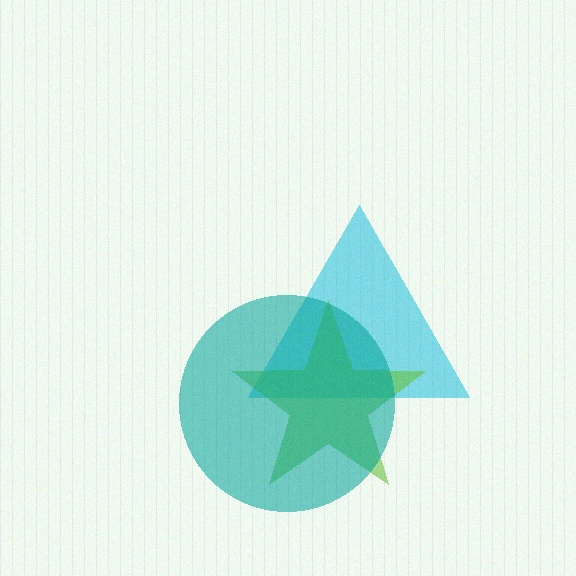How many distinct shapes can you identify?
There are 3 distinct shapes: a cyan triangle, a lime star, a teal circle.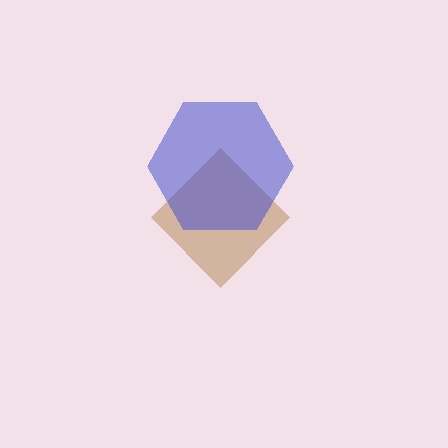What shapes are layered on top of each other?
The layered shapes are: a brown diamond, a blue hexagon.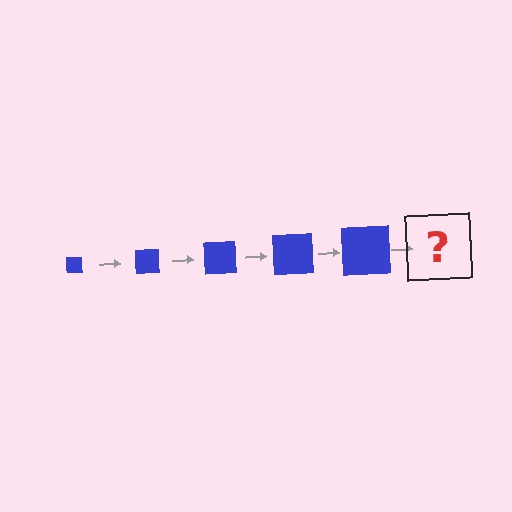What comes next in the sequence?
The next element should be a blue square, larger than the previous one.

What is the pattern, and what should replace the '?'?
The pattern is that the square gets progressively larger each step. The '?' should be a blue square, larger than the previous one.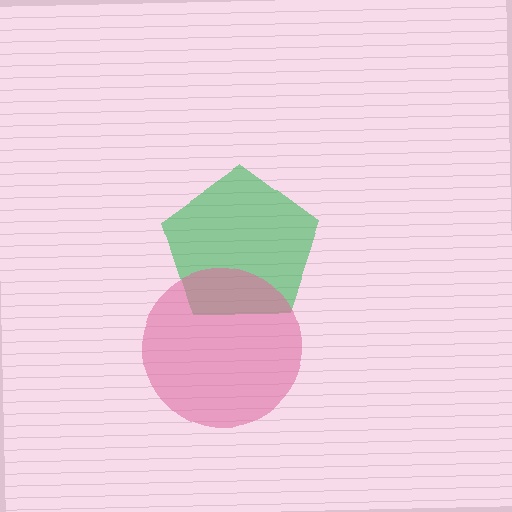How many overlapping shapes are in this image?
There are 2 overlapping shapes in the image.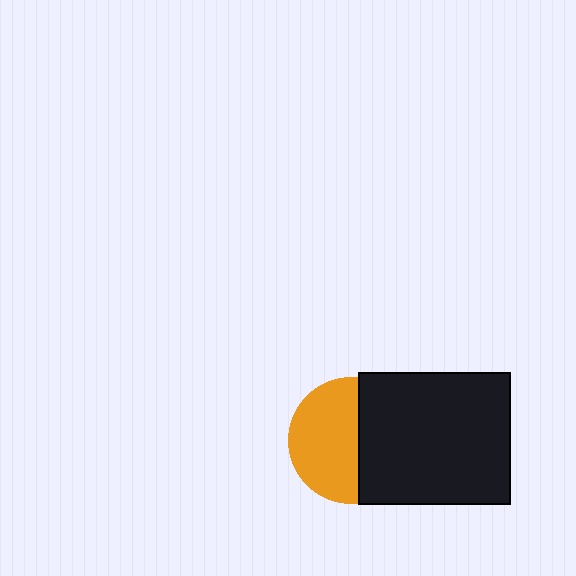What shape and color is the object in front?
The object in front is a black rectangle.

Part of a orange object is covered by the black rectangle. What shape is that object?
It is a circle.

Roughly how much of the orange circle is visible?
About half of it is visible (roughly 56%).